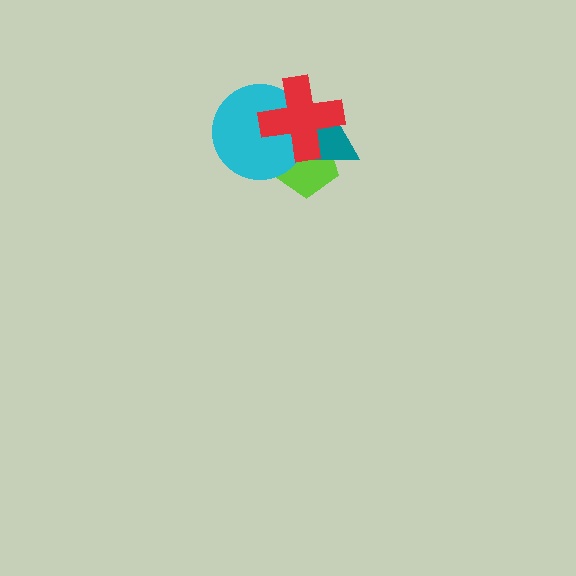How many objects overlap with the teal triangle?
3 objects overlap with the teal triangle.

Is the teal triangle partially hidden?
Yes, it is partially covered by another shape.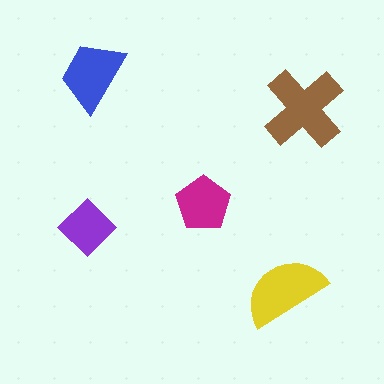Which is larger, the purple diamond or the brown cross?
The brown cross.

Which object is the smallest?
The purple diamond.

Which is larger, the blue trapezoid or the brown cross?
The brown cross.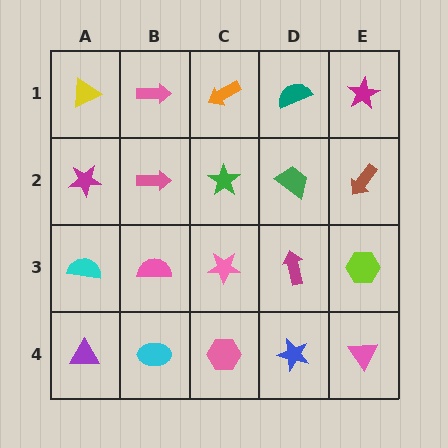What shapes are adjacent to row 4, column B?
A pink semicircle (row 3, column B), a purple triangle (row 4, column A), a pink hexagon (row 4, column C).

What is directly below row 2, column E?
A lime hexagon.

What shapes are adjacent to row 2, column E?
A magenta star (row 1, column E), a lime hexagon (row 3, column E), a green trapezoid (row 2, column D).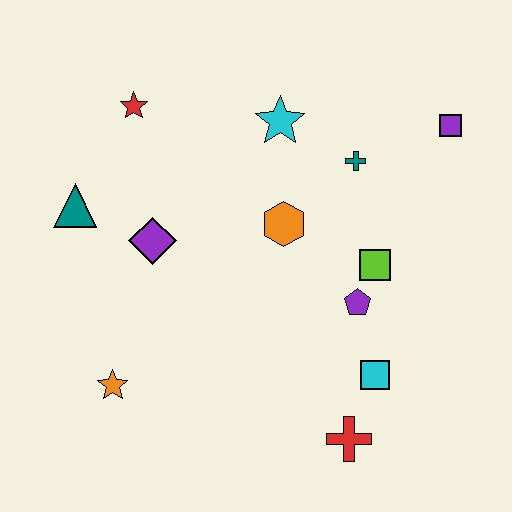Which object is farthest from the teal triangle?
The purple square is farthest from the teal triangle.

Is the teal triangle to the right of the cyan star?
No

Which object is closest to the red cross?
The cyan square is closest to the red cross.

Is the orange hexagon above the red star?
No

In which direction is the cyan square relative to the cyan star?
The cyan square is below the cyan star.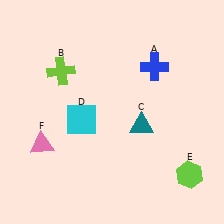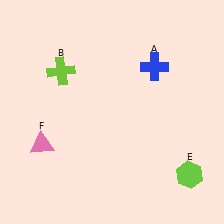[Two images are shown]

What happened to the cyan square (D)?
The cyan square (D) was removed in Image 2. It was in the bottom-left area of Image 1.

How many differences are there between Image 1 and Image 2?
There are 2 differences between the two images.